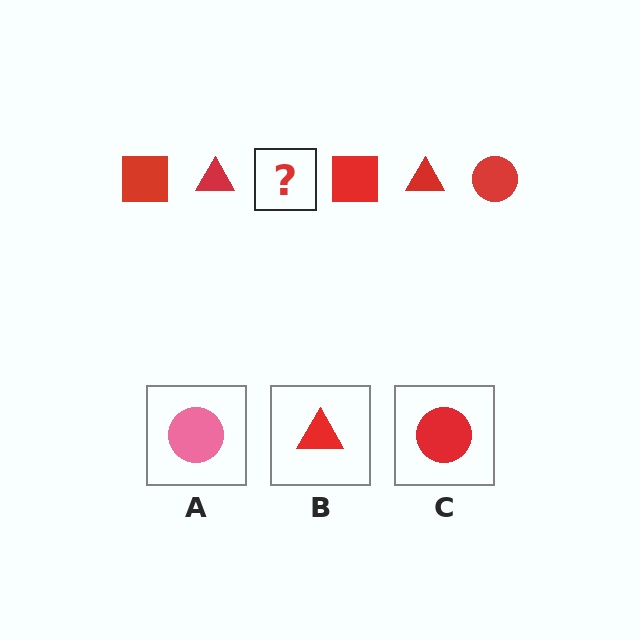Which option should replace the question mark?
Option C.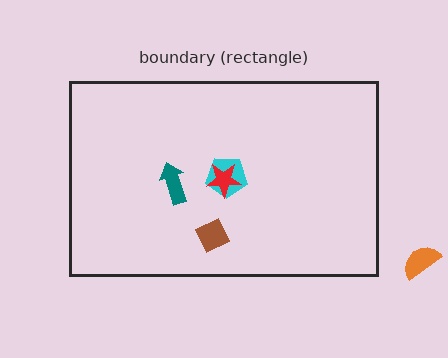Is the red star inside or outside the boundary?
Inside.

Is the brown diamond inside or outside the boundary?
Inside.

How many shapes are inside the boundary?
4 inside, 1 outside.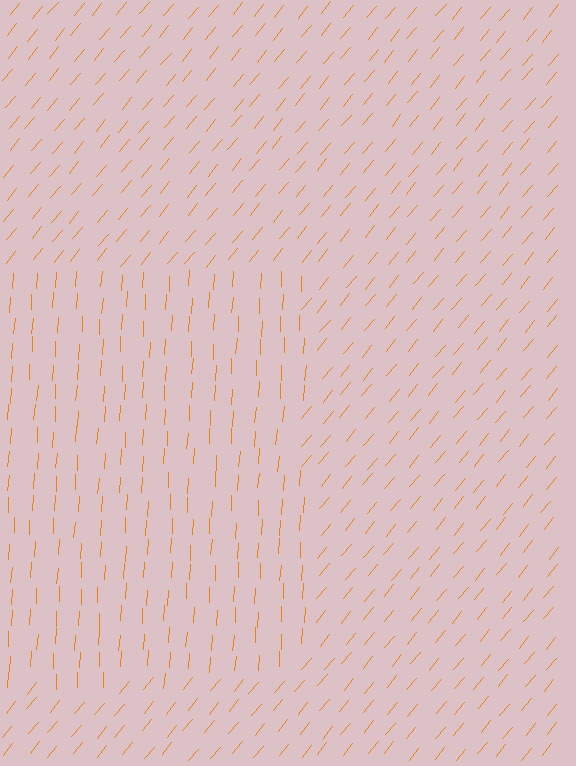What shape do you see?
I see a rectangle.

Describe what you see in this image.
The image is filled with small orange line segments. A rectangle region in the image has lines oriented differently from the surrounding lines, creating a visible texture boundary.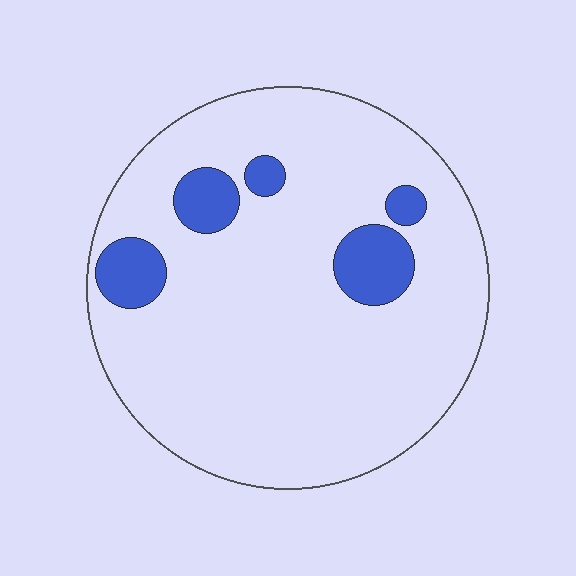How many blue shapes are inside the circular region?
5.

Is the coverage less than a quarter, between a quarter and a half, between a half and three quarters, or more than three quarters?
Less than a quarter.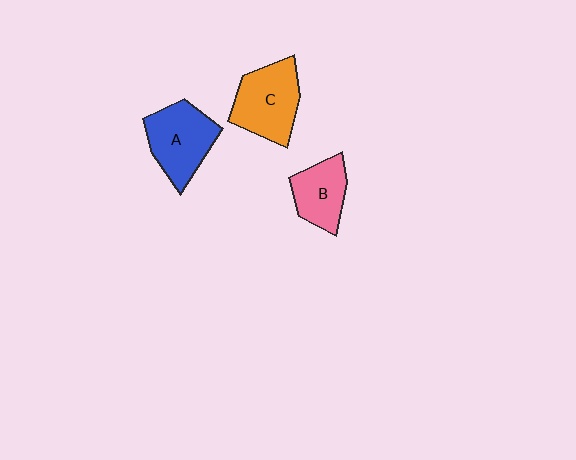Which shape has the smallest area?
Shape B (pink).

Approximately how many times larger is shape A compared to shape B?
Approximately 1.3 times.